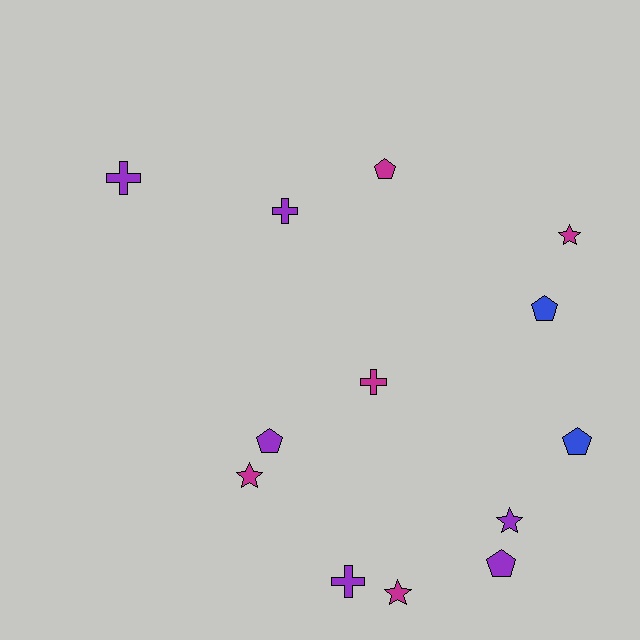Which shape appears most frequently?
Pentagon, with 5 objects.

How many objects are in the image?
There are 13 objects.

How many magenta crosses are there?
There is 1 magenta cross.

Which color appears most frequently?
Purple, with 6 objects.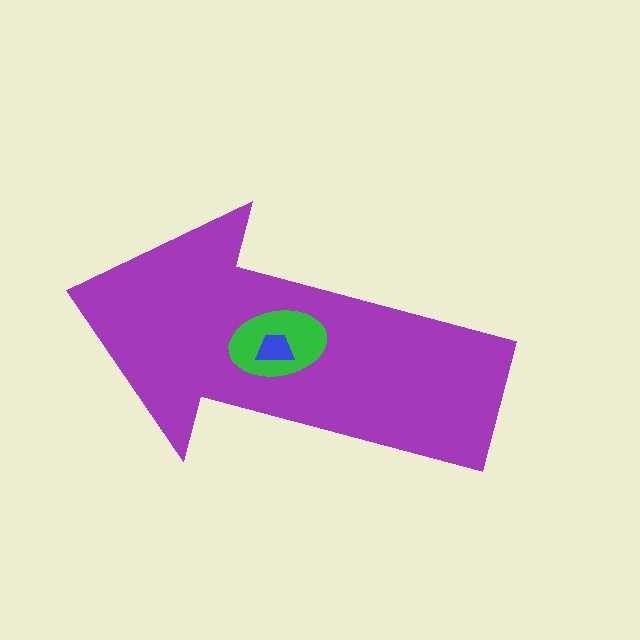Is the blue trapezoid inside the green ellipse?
Yes.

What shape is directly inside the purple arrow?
The green ellipse.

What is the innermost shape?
The blue trapezoid.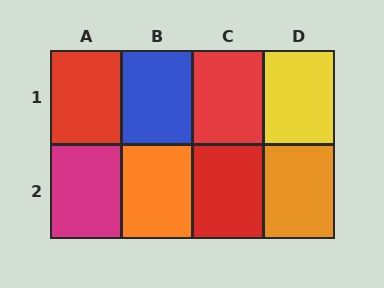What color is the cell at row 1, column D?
Yellow.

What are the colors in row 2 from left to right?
Magenta, orange, red, orange.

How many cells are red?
3 cells are red.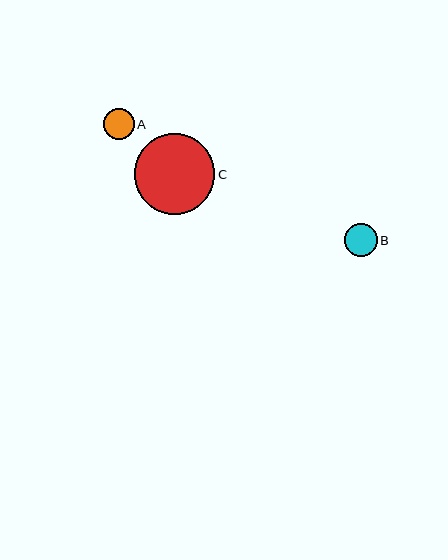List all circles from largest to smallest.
From largest to smallest: C, B, A.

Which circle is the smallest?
Circle A is the smallest with a size of approximately 31 pixels.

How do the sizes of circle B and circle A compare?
Circle B and circle A are approximately the same size.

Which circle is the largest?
Circle C is the largest with a size of approximately 81 pixels.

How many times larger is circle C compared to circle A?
Circle C is approximately 2.6 times the size of circle A.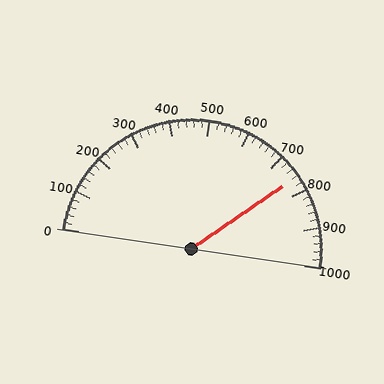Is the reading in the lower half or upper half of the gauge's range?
The reading is in the upper half of the range (0 to 1000).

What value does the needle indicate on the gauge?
The needle indicates approximately 760.